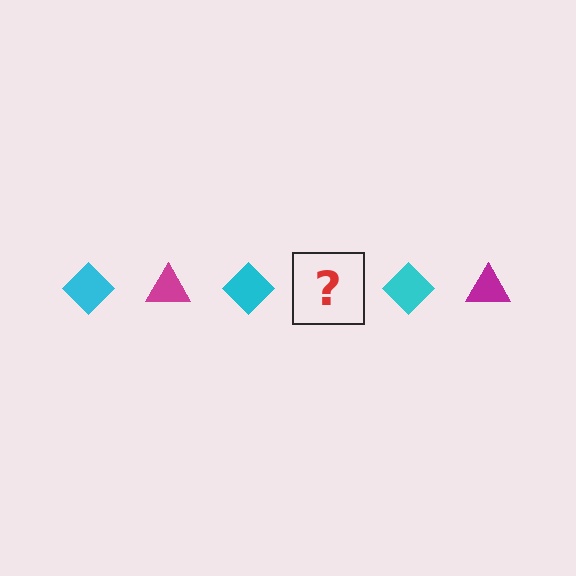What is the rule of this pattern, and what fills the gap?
The rule is that the pattern alternates between cyan diamond and magenta triangle. The gap should be filled with a magenta triangle.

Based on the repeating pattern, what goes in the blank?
The blank should be a magenta triangle.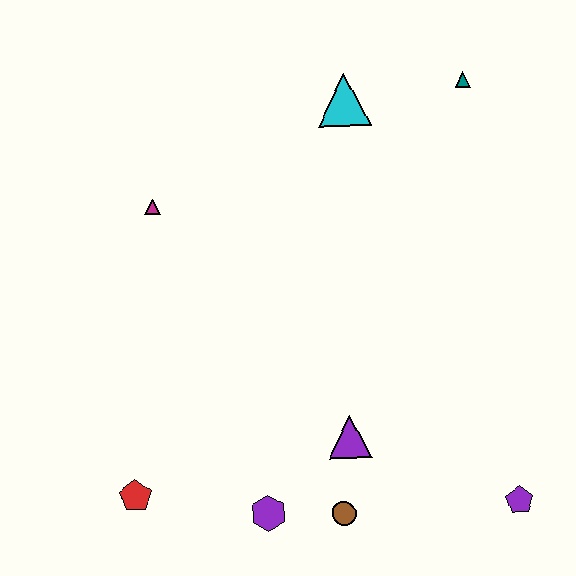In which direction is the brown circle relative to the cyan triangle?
The brown circle is below the cyan triangle.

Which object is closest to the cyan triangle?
The teal triangle is closest to the cyan triangle.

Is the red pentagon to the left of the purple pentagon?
Yes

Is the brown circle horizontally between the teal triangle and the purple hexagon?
Yes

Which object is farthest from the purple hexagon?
The teal triangle is farthest from the purple hexagon.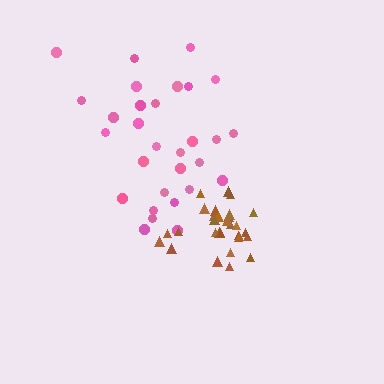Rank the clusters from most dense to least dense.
brown, pink.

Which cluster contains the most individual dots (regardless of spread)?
Pink (30).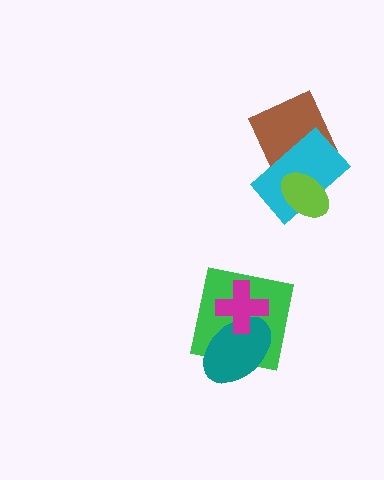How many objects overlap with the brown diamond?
2 objects overlap with the brown diamond.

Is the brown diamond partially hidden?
Yes, it is partially covered by another shape.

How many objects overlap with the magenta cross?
2 objects overlap with the magenta cross.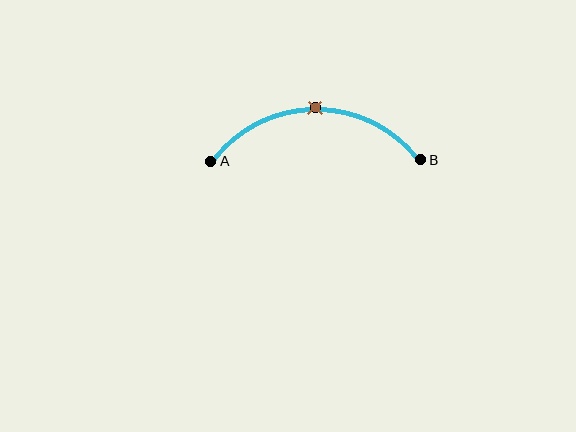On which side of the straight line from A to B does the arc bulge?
The arc bulges above the straight line connecting A and B.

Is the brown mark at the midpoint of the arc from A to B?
Yes. The brown mark lies on the arc at equal arc-length from both A and B — it is the arc midpoint.